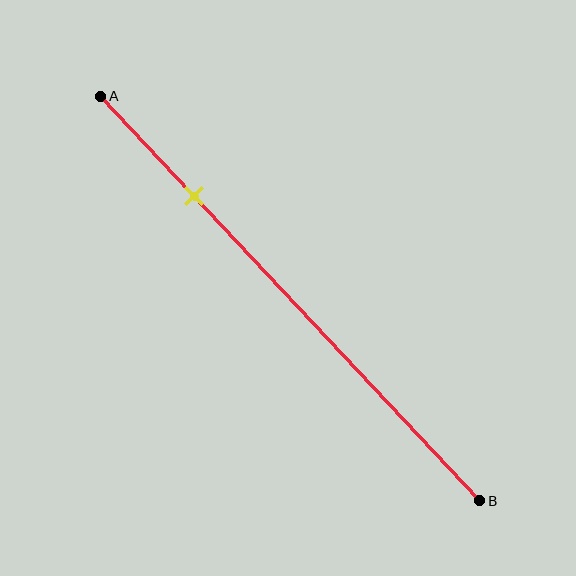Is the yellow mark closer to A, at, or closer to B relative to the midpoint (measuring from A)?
The yellow mark is closer to point A than the midpoint of segment AB.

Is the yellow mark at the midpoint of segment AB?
No, the mark is at about 25% from A, not at the 50% midpoint.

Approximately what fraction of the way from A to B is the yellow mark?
The yellow mark is approximately 25% of the way from A to B.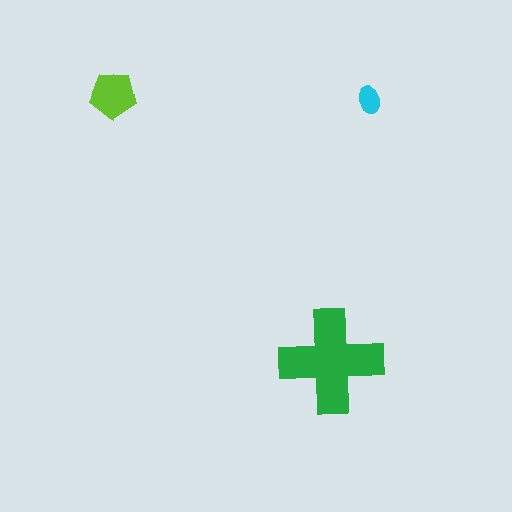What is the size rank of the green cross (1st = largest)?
1st.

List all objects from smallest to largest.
The cyan ellipse, the lime pentagon, the green cross.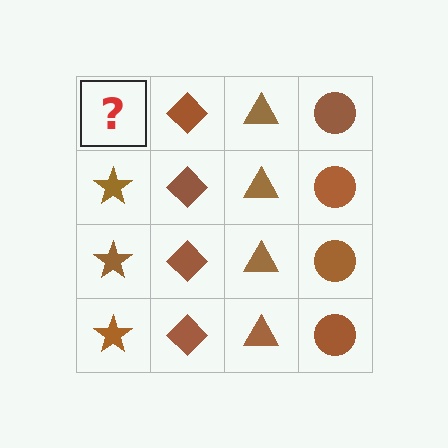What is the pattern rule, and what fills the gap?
The rule is that each column has a consistent shape. The gap should be filled with a brown star.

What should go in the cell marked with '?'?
The missing cell should contain a brown star.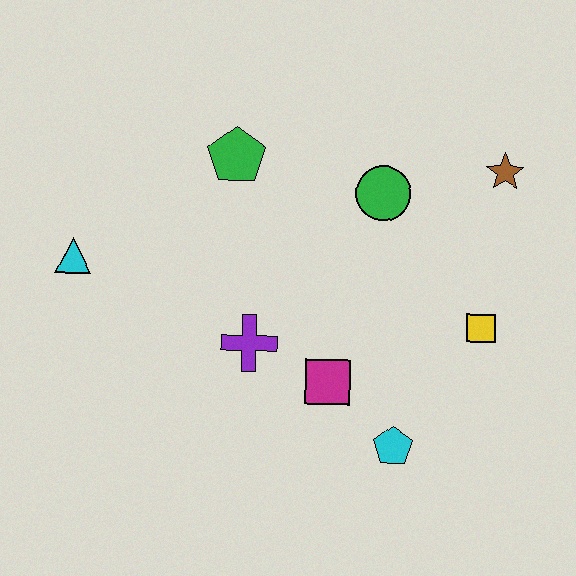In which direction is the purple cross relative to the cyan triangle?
The purple cross is to the right of the cyan triangle.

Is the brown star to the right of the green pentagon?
Yes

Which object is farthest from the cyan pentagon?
The cyan triangle is farthest from the cyan pentagon.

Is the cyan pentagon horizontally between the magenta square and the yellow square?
Yes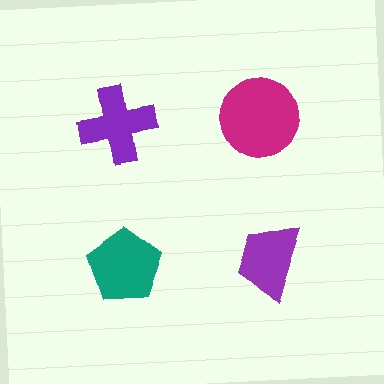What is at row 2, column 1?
A teal pentagon.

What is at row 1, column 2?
A magenta circle.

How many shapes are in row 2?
2 shapes.